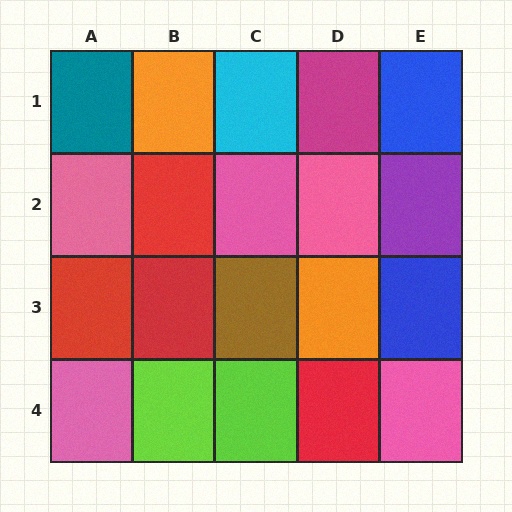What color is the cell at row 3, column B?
Red.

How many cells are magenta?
1 cell is magenta.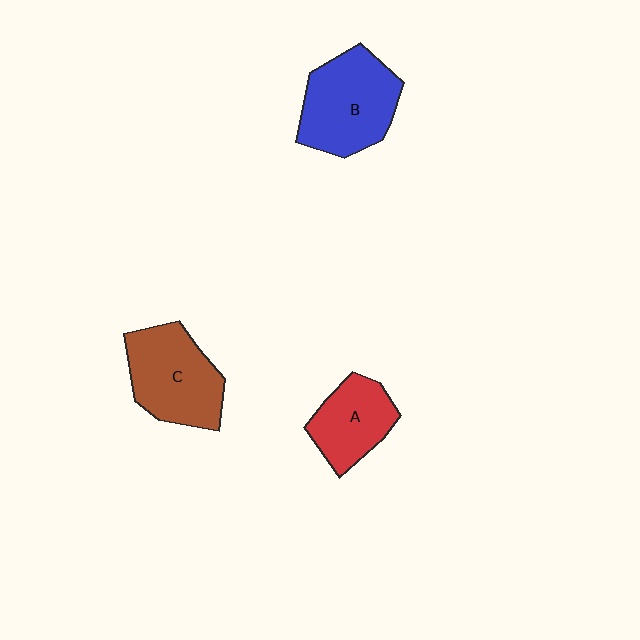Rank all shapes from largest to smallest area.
From largest to smallest: B (blue), C (brown), A (red).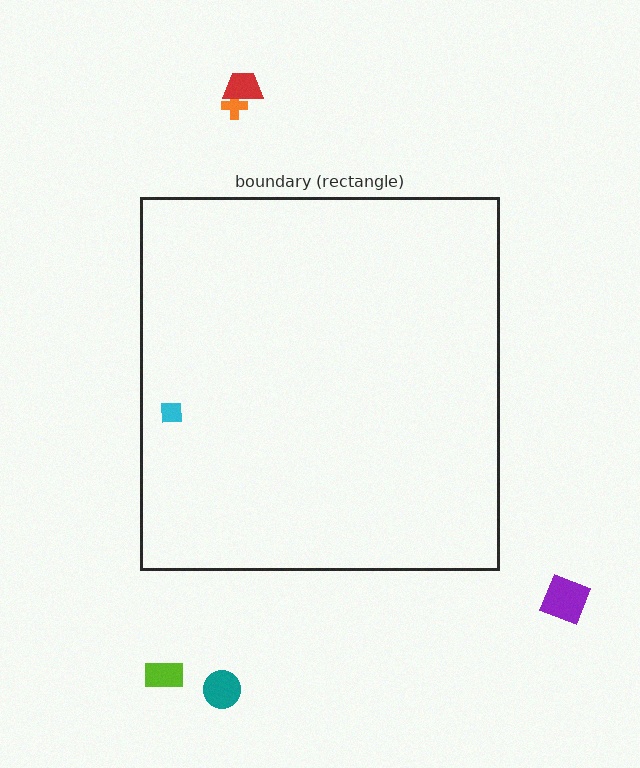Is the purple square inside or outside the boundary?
Outside.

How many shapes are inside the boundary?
1 inside, 5 outside.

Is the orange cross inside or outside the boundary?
Outside.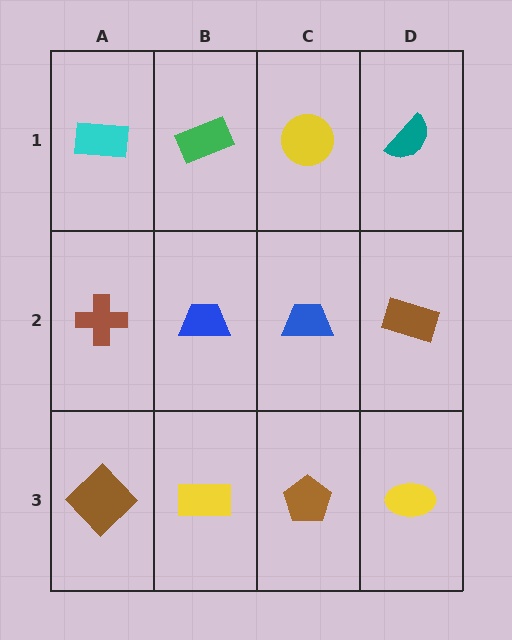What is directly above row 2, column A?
A cyan rectangle.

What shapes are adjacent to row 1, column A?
A brown cross (row 2, column A), a green rectangle (row 1, column B).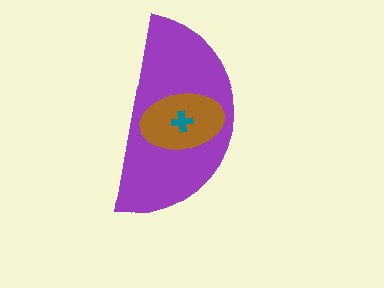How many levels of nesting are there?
3.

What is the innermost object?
The teal cross.